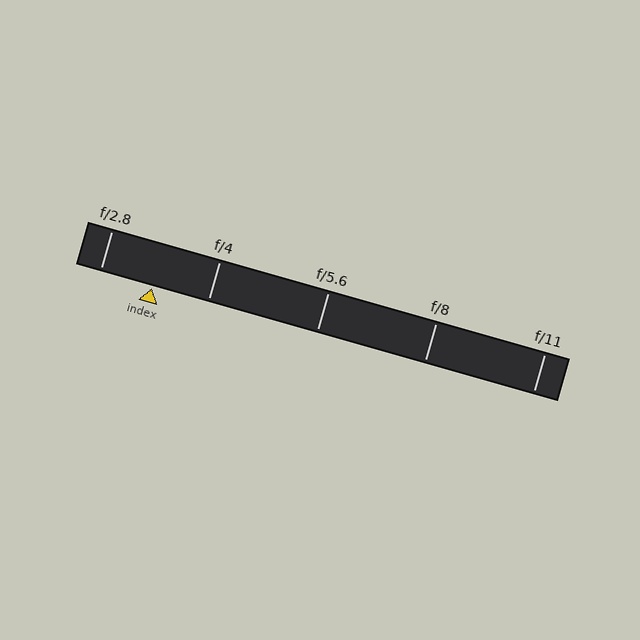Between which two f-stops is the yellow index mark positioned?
The index mark is between f/2.8 and f/4.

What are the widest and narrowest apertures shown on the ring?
The widest aperture shown is f/2.8 and the narrowest is f/11.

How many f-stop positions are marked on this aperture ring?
There are 5 f-stop positions marked.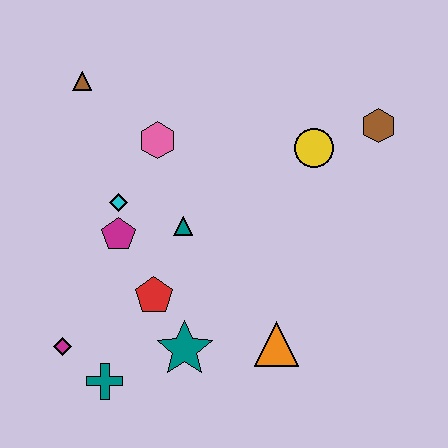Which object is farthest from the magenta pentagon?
The brown hexagon is farthest from the magenta pentagon.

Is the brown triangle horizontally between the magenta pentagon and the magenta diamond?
Yes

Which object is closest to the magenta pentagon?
The cyan diamond is closest to the magenta pentagon.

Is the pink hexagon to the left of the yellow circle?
Yes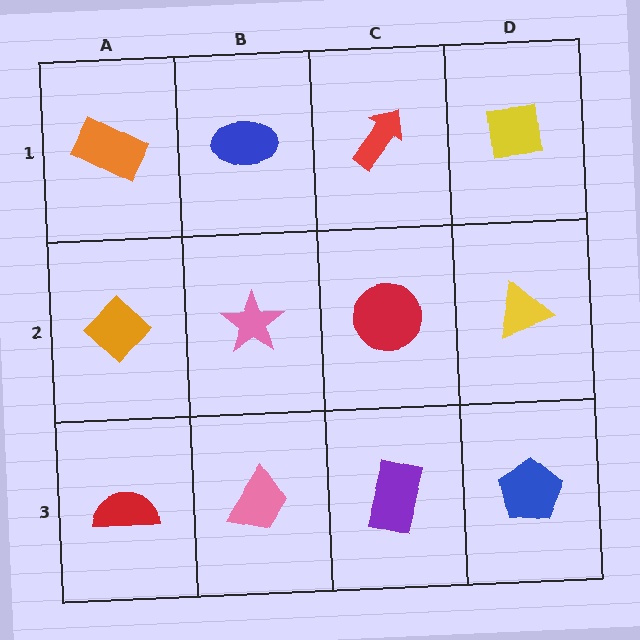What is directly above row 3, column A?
An orange diamond.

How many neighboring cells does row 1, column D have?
2.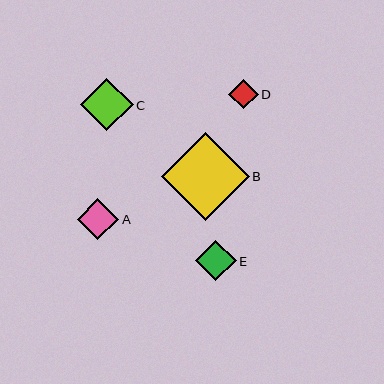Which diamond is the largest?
Diamond B is the largest with a size of approximately 88 pixels.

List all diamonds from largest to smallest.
From largest to smallest: B, C, A, E, D.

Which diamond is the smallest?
Diamond D is the smallest with a size of approximately 29 pixels.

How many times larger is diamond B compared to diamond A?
Diamond B is approximately 2.1 times the size of diamond A.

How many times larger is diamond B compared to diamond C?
Diamond B is approximately 1.7 times the size of diamond C.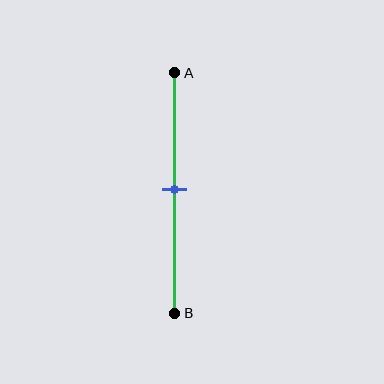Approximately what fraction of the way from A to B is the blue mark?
The blue mark is approximately 50% of the way from A to B.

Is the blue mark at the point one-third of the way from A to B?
No, the mark is at about 50% from A, not at the 33% one-third point.